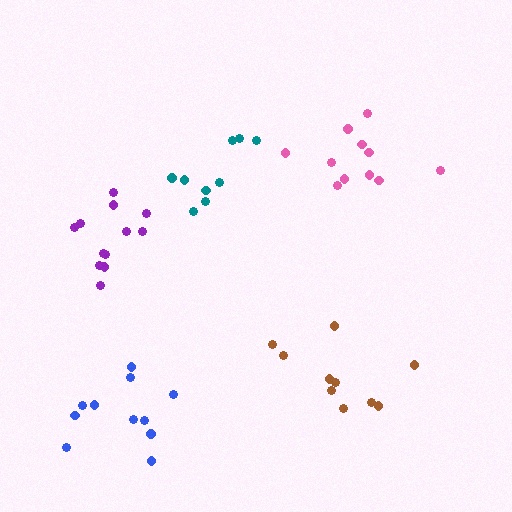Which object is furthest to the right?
The pink cluster is rightmost.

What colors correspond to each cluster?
The clusters are colored: purple, pink, teal, blue, brown.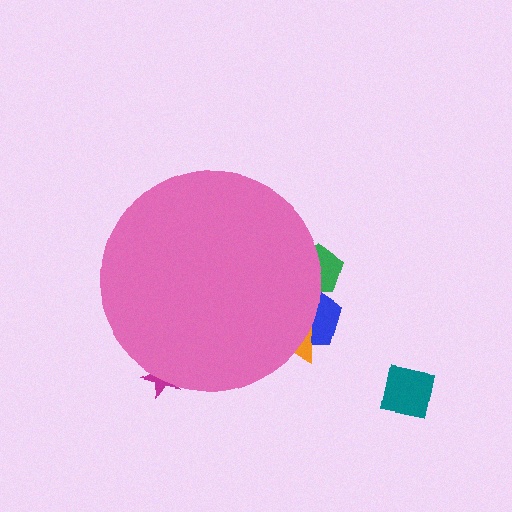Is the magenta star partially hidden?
Yes, the magenta star is partially hidden behind the pink circle.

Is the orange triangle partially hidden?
Yes, the orange triangle is partially hidden behind the pink circle.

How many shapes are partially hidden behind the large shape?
4 shapes are partially hidden.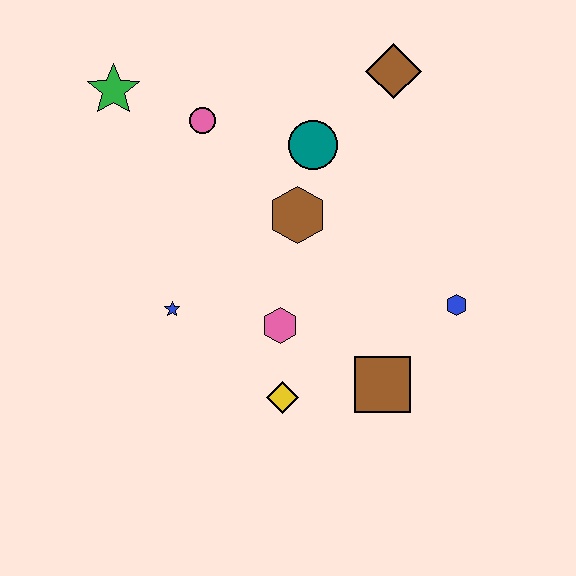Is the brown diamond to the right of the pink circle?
Yes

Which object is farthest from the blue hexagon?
The green star is farthest from the blue hexagon.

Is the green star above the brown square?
Yes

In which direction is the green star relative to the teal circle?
The green star is to the left of the teal circle.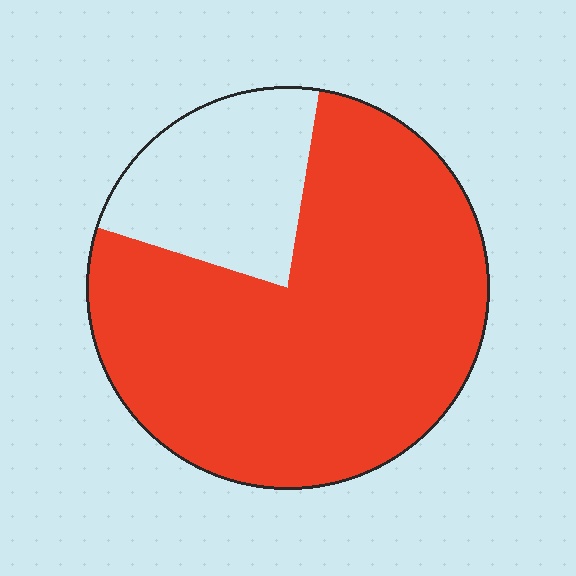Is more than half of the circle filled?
Yes.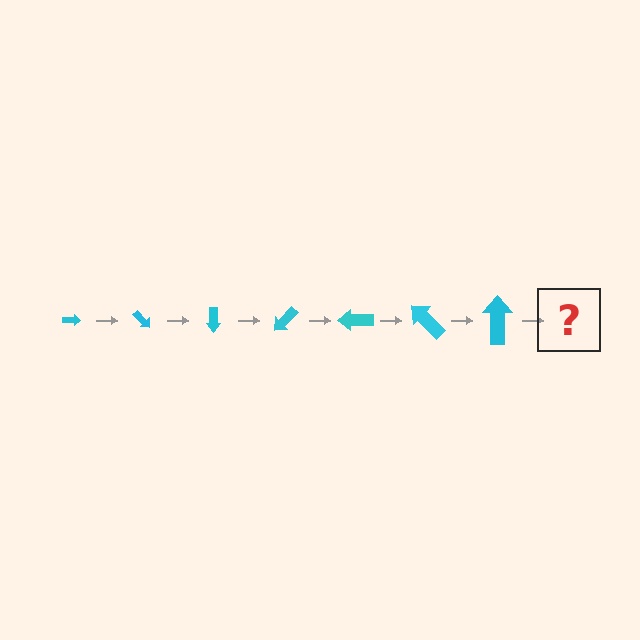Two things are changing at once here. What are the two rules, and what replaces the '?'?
The two rules are that the arrow grows larger each step and it rotates 45 degrees each step. The '?' should be an arrow, larger than the previous one and rotated 315 degrees from the start.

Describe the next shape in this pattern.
It should be an arrow, larger than the previous one and rotated 315 degrees from the start.